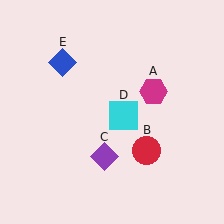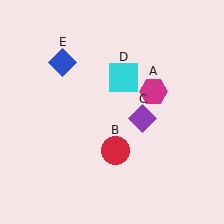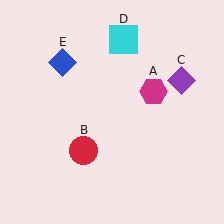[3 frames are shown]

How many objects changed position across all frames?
3 objects changed position: red circle (object B), purple diamond (object C), cyan square (object D).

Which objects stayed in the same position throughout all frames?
Magenta hexagon (object A) and blue diamond (object E) remained stationary.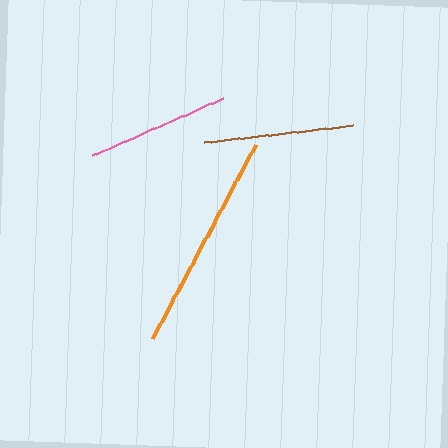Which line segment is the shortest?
The pink line is the shortest at approximately 143 pixels.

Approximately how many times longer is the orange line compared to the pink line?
The orange line is approximately 1.5 times the length of the pink line.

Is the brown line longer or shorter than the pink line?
The brown line is longer than the pink line.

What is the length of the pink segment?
The pink segment is approximately 143 pixels long.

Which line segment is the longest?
The orange line is the longest at approximately 219 pixels.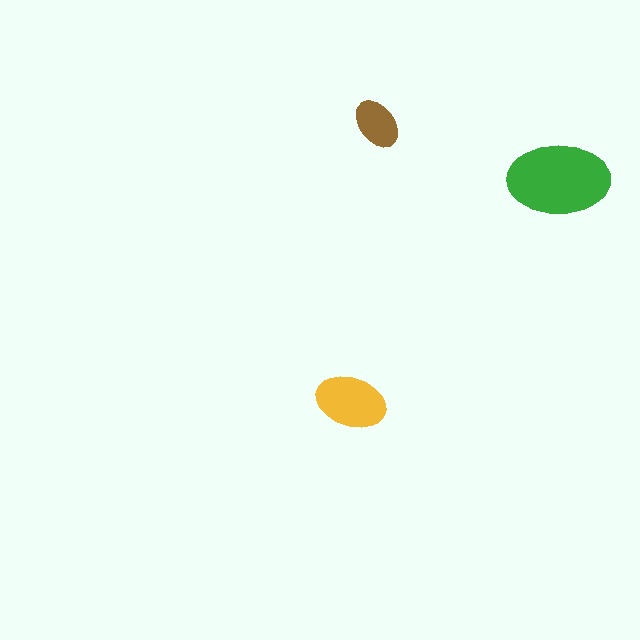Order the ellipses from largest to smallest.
the green one, the yellow one, the brown one.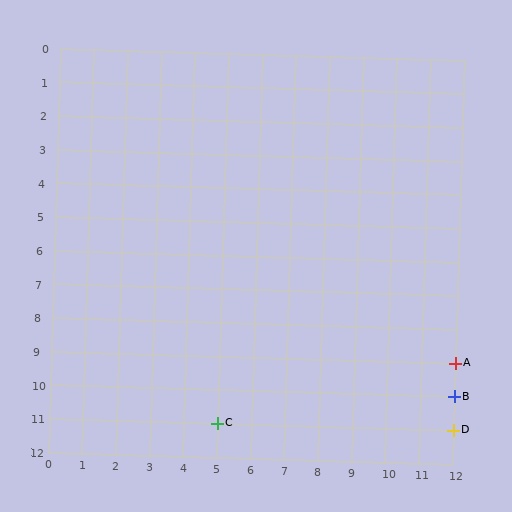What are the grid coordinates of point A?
Point A is at grid coordinates (12, 9).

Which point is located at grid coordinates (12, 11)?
Point D is at (12, 11).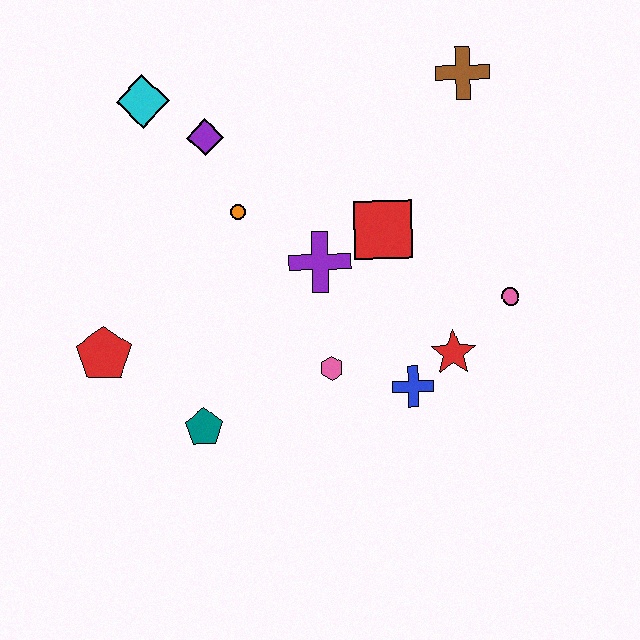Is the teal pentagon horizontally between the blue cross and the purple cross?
No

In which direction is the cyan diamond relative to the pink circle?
The cyan diamond is to the left of the pink circle.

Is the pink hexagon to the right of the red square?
No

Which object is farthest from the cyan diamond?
The pink circle is farthest from the cyan diamond.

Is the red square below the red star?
No